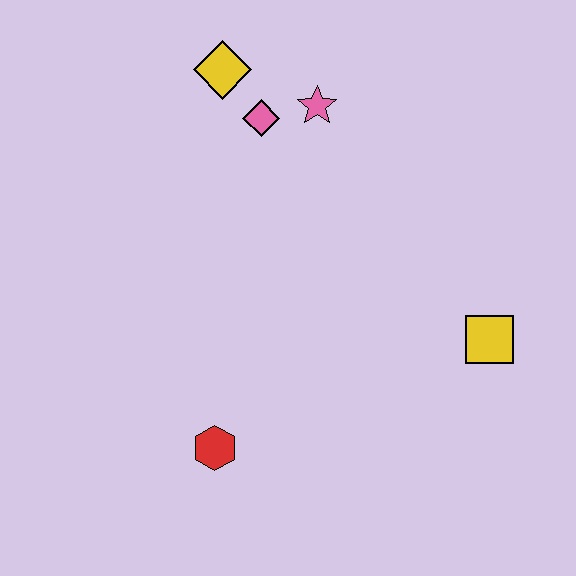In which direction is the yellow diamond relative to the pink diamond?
The yellow diamond is above the pink diamond.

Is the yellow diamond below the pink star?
No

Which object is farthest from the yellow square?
The yellow diamond is farthest from the yellow square.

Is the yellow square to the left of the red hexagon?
No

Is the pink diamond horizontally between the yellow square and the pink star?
No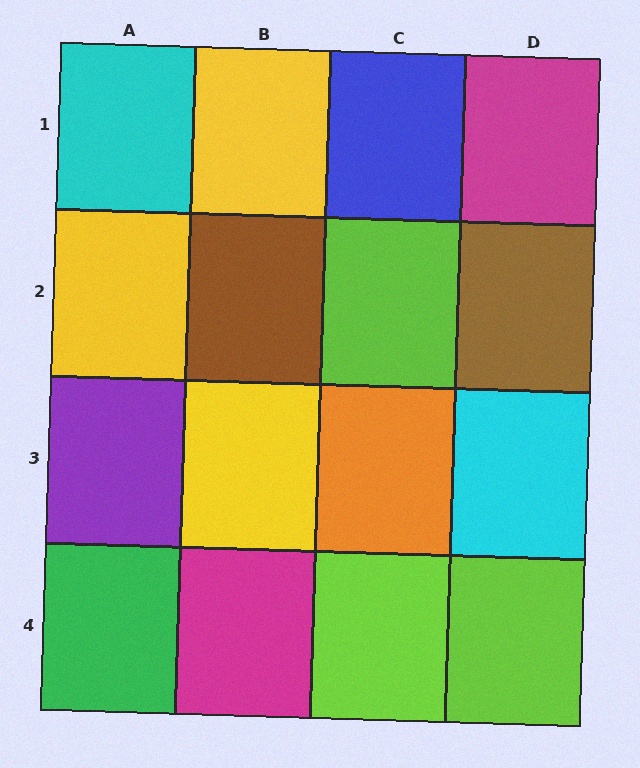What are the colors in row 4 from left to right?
Green, magenta, lime, lime.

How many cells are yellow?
3 cells are yellow.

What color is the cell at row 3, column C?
Orange.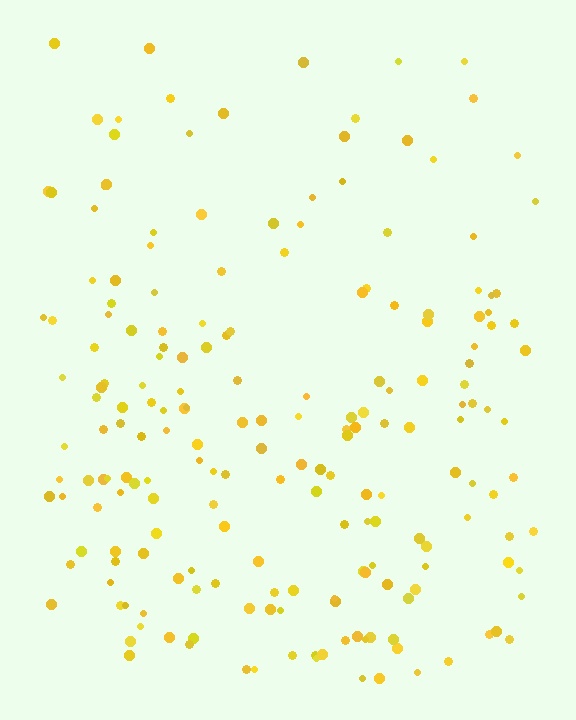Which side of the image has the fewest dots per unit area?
The top.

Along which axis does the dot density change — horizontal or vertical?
Vertical.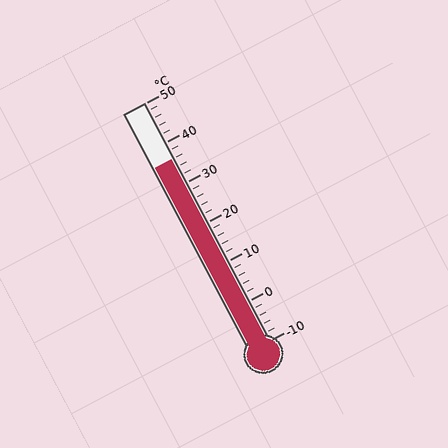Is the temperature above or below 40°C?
The temperature is below 40°C.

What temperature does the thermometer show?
The thermometer shows approximately 36°C.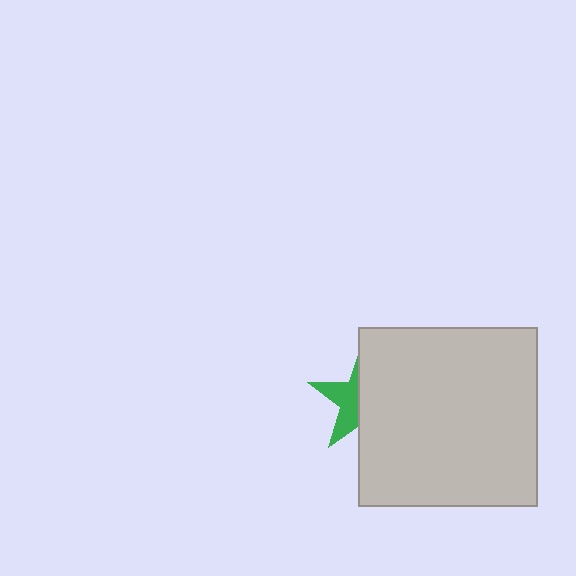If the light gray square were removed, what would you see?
You would see the complete green star.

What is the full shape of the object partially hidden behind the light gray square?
The partially hidden object is a green star.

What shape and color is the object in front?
The object in front is a light gray square.